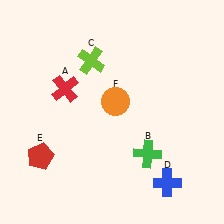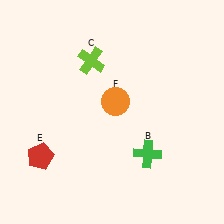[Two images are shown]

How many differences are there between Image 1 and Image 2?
There are 2 differences between the two images.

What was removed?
The red cross (A), the blue cross (D) were removed in Image 2.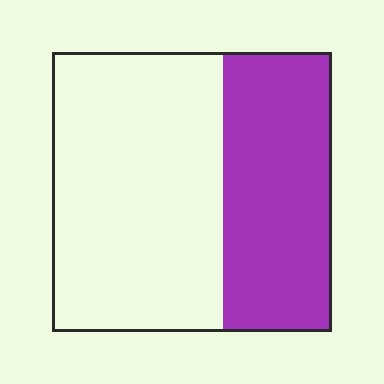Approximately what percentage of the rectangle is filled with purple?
Approximately 40%.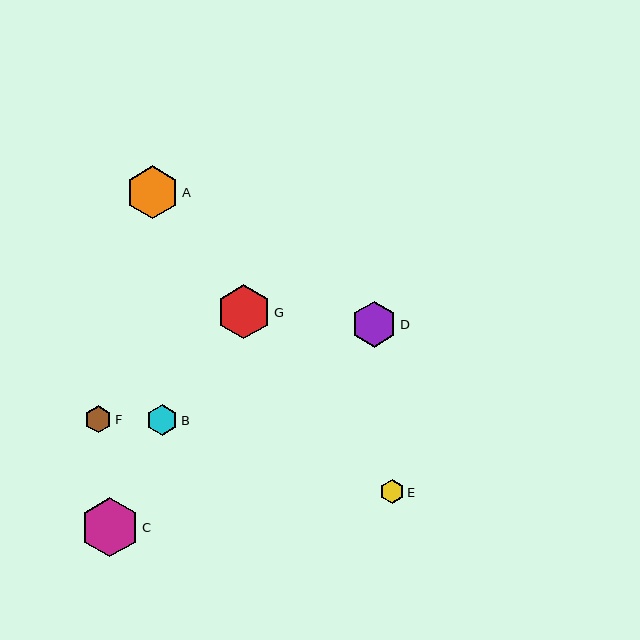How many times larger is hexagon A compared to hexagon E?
Hexagon A is approximately 2.2 times the size of hexagon E.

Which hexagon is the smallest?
Hexagon E is the smallest with a size of approximately 24 pixels.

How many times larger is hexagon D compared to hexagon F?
Hexagon D is approximately 1.7 times the size of hexagon F.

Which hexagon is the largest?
Hexagon C is the largest with a size of approximately 59 pixels.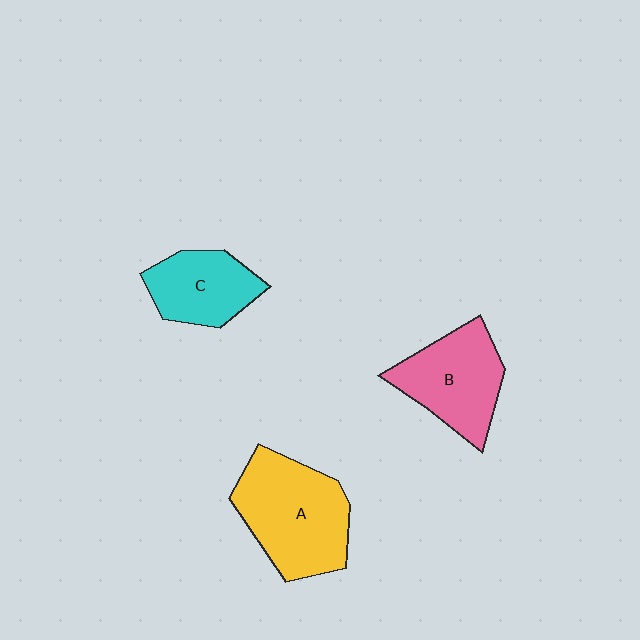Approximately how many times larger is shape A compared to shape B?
Approximately 1.3 times.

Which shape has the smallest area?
Shape C (cyan).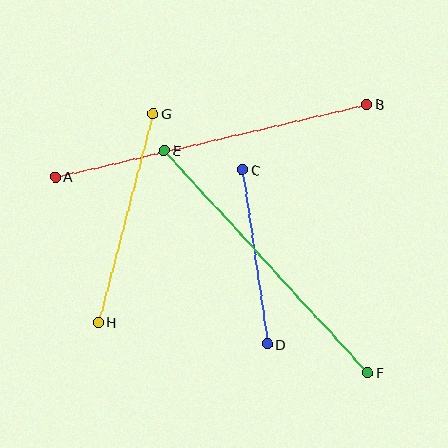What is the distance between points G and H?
The distance is approximately 216 pixels.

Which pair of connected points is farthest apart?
Points A and B are farthest apart.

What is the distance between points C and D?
The distance is approximately 176 pixels.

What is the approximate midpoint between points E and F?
The midpoint is at approximately (266, 261) pixels.